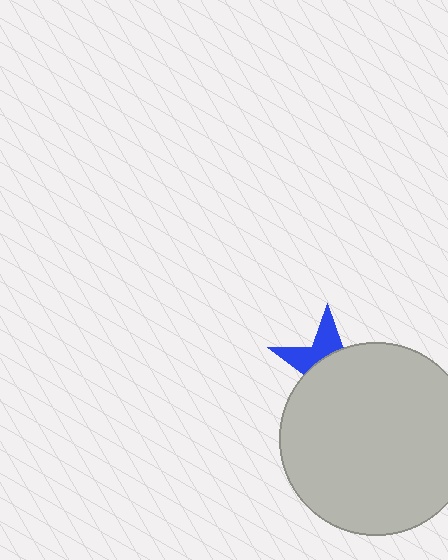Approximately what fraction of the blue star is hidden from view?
Roughly 65% of the blue star is hidden behind the light gray circle.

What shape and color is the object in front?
The object in front is a light gray circle.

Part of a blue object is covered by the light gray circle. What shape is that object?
It is a star.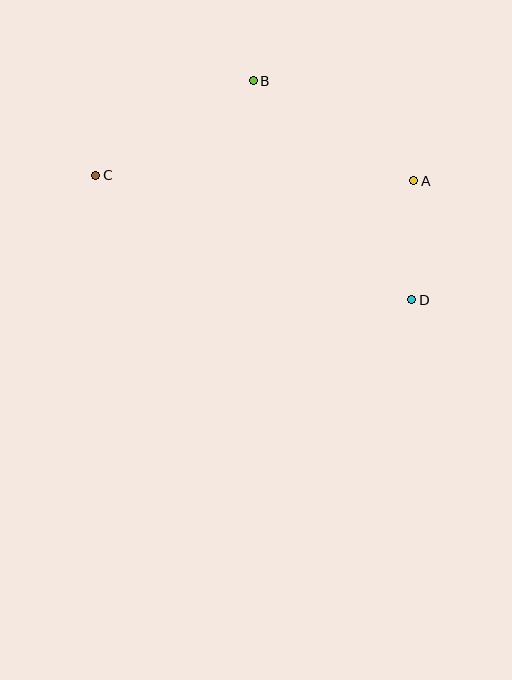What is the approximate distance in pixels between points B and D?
The distance between B and D is approximately 270 pixels.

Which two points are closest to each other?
Points A and D are closest to each other.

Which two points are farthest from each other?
Points C and D are farthest from each other.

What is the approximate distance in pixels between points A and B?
The distance between A and B is approximately 189 pixels.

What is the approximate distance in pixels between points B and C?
The distance between B and C is approximately 184 pixels.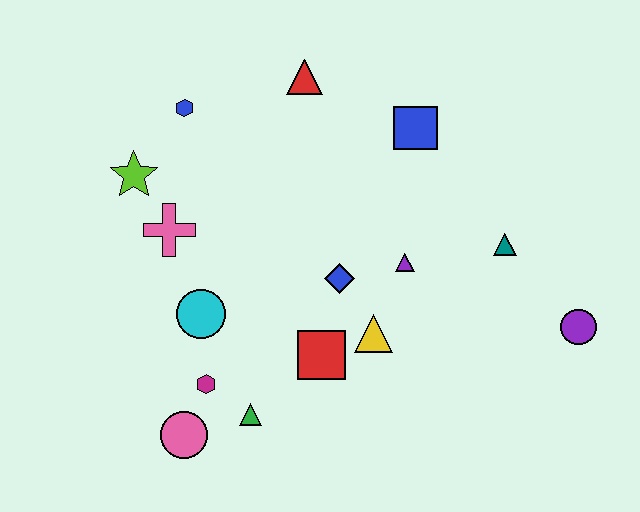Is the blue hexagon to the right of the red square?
No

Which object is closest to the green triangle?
The magenta hexagon is closest to the green triangle.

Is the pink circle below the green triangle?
Yes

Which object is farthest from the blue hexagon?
The purple circle is farthest from the blue hexagon.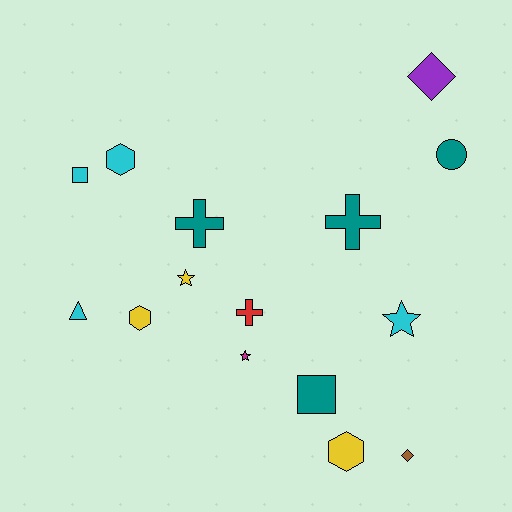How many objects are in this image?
There are 15 objects.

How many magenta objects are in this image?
There is 1 magenta object.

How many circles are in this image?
There is 1 circle.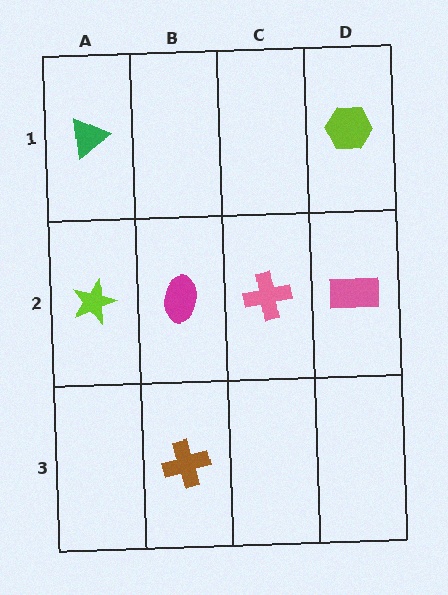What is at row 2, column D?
A pink rectangle.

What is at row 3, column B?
A brown cross.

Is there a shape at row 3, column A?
No, that cell is empty.